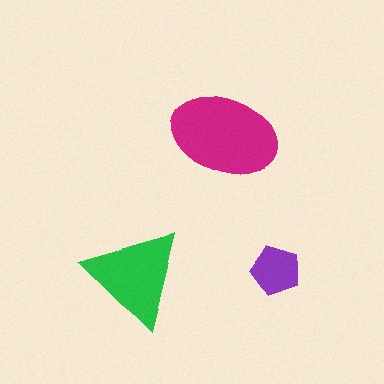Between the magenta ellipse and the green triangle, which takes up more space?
The magenta ellipse.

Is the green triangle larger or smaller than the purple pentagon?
Larger.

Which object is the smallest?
The purple pentagon.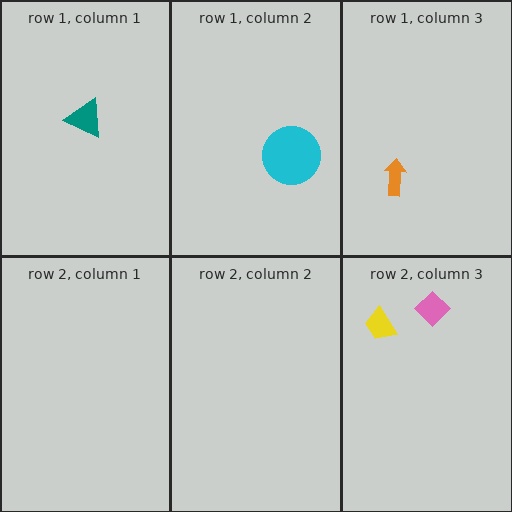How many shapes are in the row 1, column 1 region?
1.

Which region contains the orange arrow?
The row 1, column 3 region.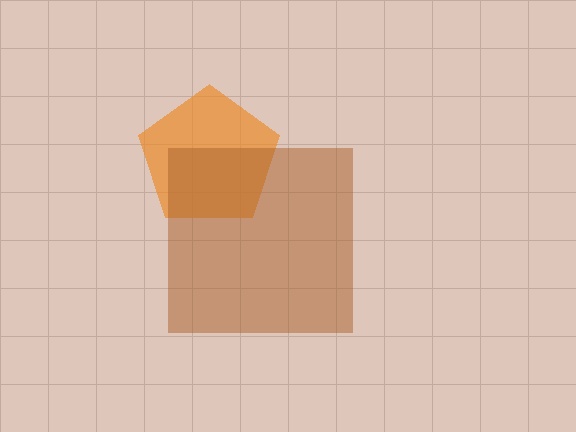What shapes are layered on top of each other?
The layered shapes are: an orange pentagon, a brown square.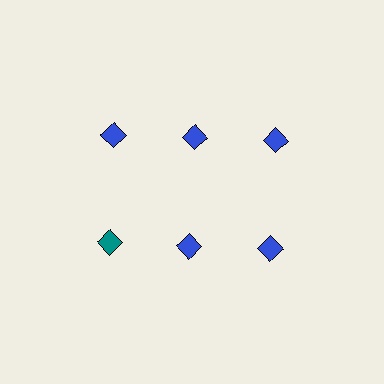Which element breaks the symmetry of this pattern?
The teal diamond in the second row, leftmost column breaks the symmetry. All other shapes are blue diamonds.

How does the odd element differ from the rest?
It has a different color: teal instead of blue.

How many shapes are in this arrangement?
There are 6 shapes arranged in a grid pattern.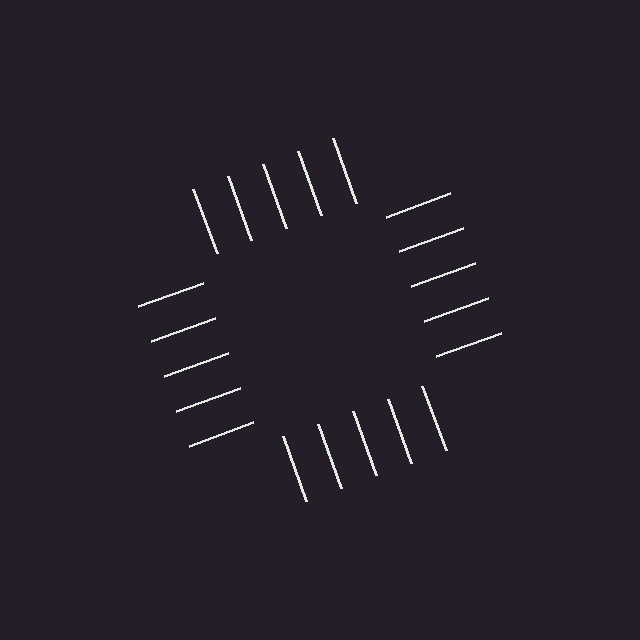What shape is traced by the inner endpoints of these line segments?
An illusory square — the line segments terminate on its edges but no continuous stroke is drawn.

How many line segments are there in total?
20 — 5 along each of the 4 edges.